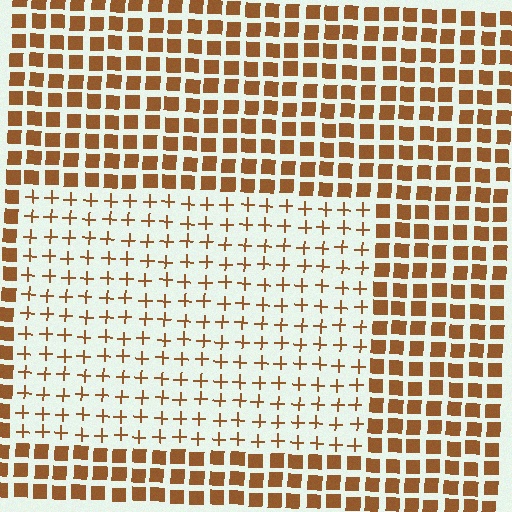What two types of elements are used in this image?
The image uses plus signs inside the rectangle region and squares outside it.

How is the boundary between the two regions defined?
The boundary is defined by a change in element shape: plus signs inside vs. squares outside. All elements share the same color and spacing.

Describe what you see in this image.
The image is filled with small brown elements arranged in a uniform grid. A rectangle-shaped region contains plus signs, while the surrounding area contains squares. The boundary is defined purely by the change in element shape.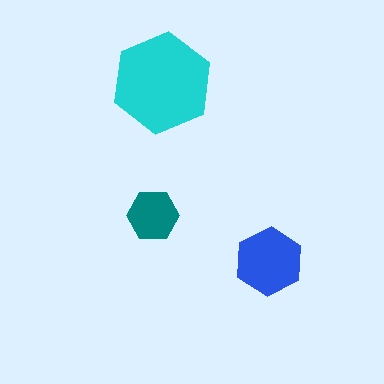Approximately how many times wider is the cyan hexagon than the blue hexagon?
About 1.5 times wider.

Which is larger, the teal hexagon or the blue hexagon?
The blue one.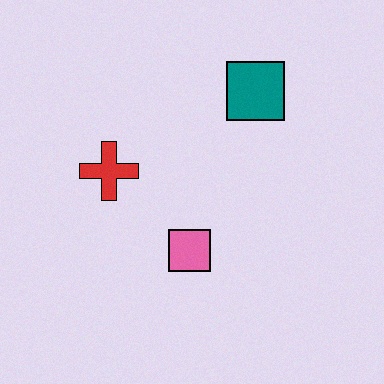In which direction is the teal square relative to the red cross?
The teal square is to the right of the red cross.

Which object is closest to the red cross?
The pink square is closest to the red cross.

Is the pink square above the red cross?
No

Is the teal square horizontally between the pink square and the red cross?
No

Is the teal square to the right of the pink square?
Yes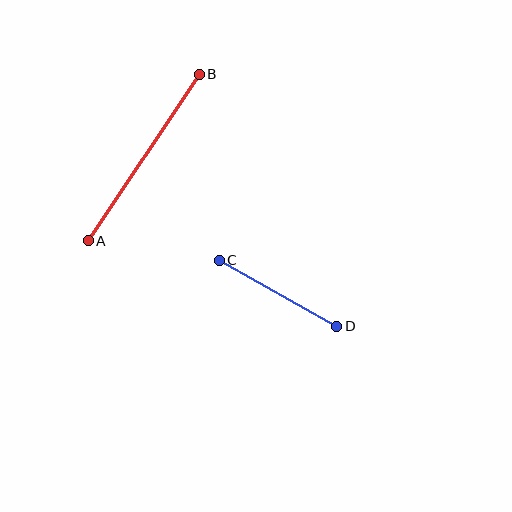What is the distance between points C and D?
The distance is approximately 135 pixels.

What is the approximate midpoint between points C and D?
The midpoint is at approximately (278, 293) pixels.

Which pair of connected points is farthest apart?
Points A and B are farthest apart.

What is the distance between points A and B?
The distance is approximately 200 pixels.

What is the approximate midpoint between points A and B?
The midpoint is at approximately (144, 157) pixels.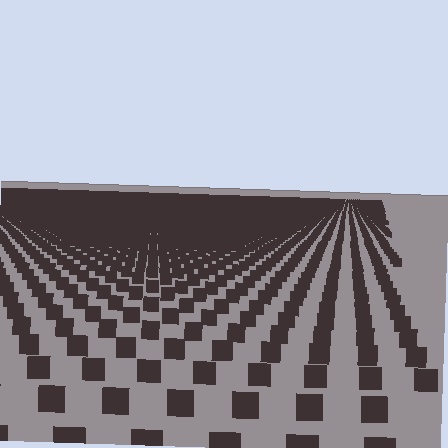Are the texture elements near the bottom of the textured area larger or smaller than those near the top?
Larger. Near the bottom, elements are closer to the viewer and appear at a bigger on-screen size.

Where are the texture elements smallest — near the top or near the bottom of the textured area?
Near the top.